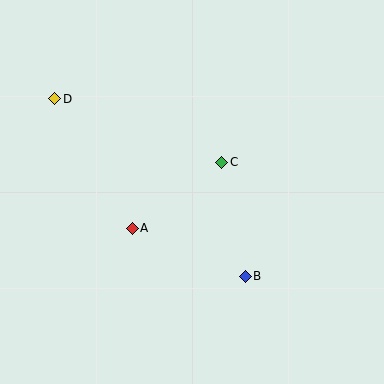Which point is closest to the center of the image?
Point C at (222, 162) is closest to the center.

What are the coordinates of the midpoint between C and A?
The midpoint between C and A is at (177, 195).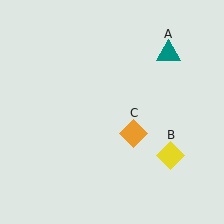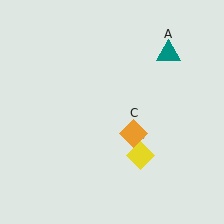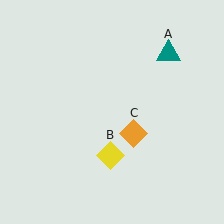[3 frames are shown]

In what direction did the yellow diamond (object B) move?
The yellow diamond (object B) moved left.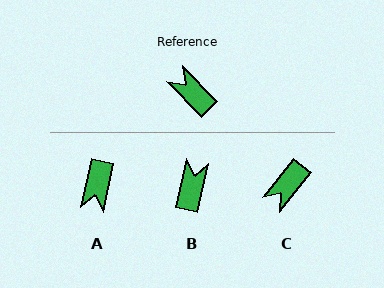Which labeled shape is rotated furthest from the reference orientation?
A, about 124 degrees away.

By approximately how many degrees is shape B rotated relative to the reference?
Approximately 58 degrees clockwise.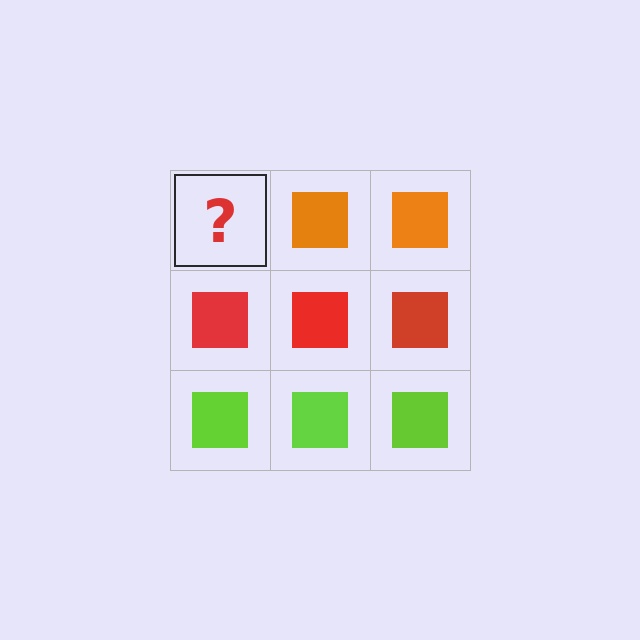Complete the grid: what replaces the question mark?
The question mark should be replaced with an orange square.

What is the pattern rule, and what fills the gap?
The rule is that each row has a consistent color. The gap should be filled with an orange square.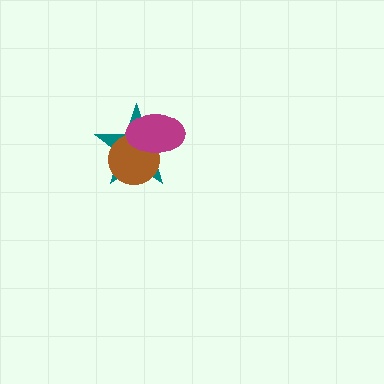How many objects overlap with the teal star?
2 objects overlap with the teal star.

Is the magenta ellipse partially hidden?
No, no other shape covers it.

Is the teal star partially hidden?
Yes, it is partially covered by another shape.